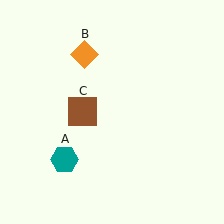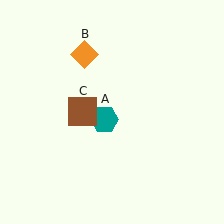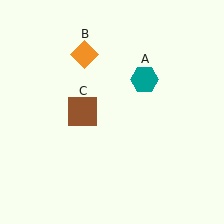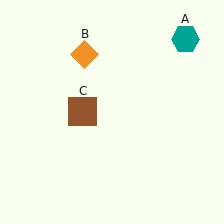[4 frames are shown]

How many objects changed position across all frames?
1 object changed position: teal hexagon (object A).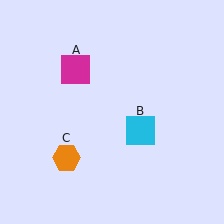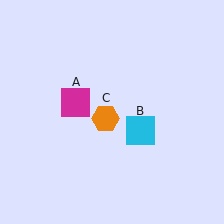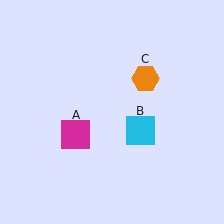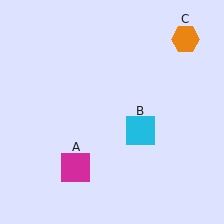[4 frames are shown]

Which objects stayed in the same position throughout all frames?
Cyan square (object B) remained stationary.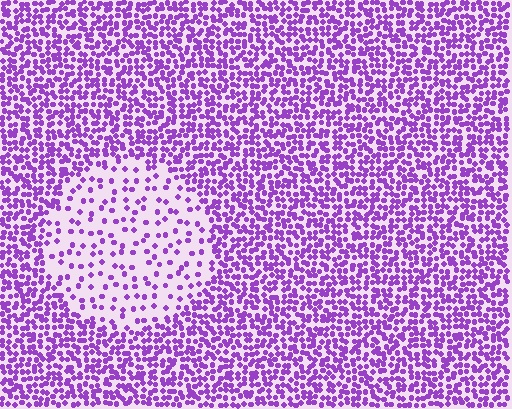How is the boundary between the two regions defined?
The boundary is defined by a change in element density (approximately 2.9x ratio). All elements are the same color, size, and shape.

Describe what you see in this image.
The image contains small purple elements arranged at two different densities. A circle-shaped region is visible where the elements are less densely packed than the surrounding area.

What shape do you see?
I see a circle.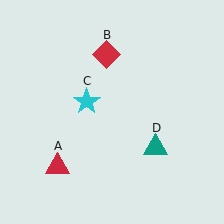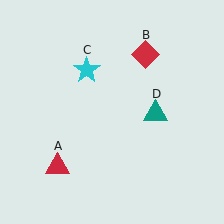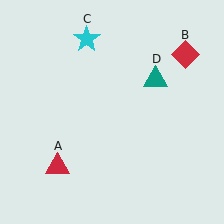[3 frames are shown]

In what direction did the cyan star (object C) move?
The cyan star (object C) moved up.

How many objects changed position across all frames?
3 objects changed position: red diamond (object B), cyan star (object C), teal triangle (object D).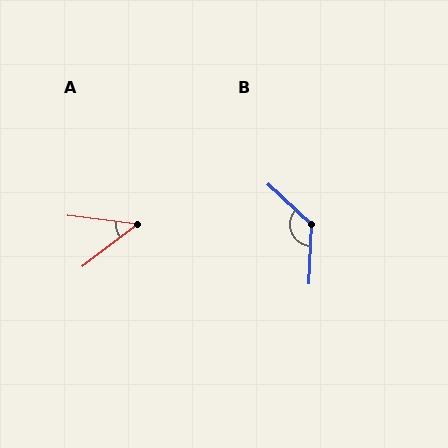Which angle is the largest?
B, at approximately 130 degrees.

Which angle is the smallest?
A, at approximately 44 degrees.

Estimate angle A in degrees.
Approximately 44 degrees.